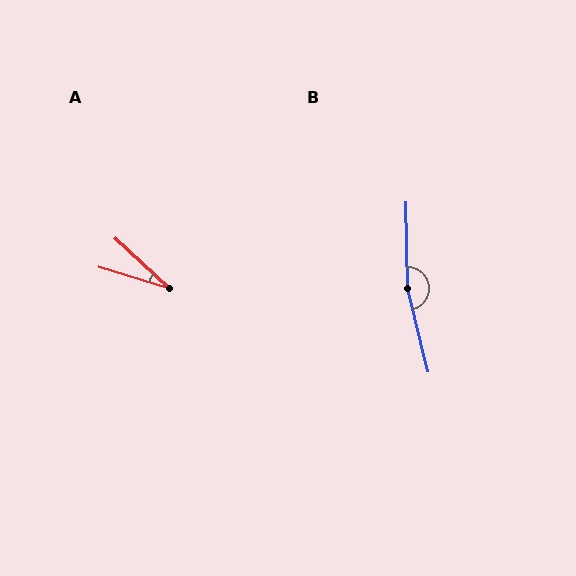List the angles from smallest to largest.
A (26°), B (167°).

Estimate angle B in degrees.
Approximately 167 degrees.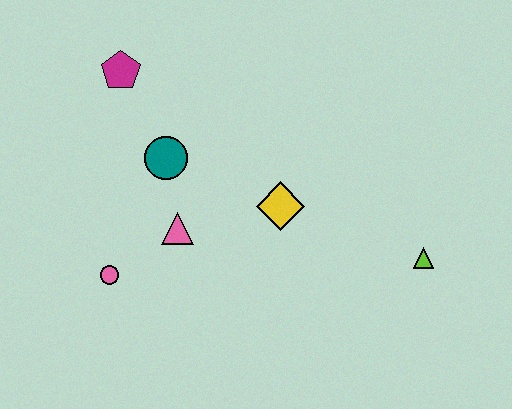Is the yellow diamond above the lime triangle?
Yes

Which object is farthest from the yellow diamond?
The magenta pentagon is farthest from the yellow diamond.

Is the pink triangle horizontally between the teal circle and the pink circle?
No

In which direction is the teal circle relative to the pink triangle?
The teal circle is above the pink triangle.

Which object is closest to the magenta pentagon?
The teal circle is closest to the magenta pentagon.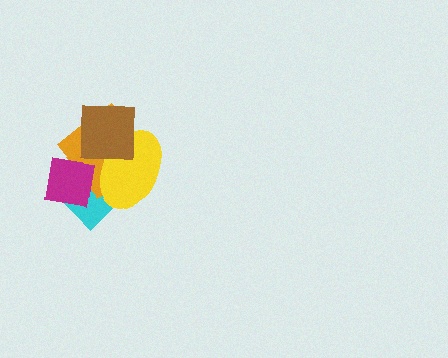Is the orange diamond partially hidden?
Yes, it is partially covered by another shape.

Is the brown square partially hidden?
No, no other shape covers it.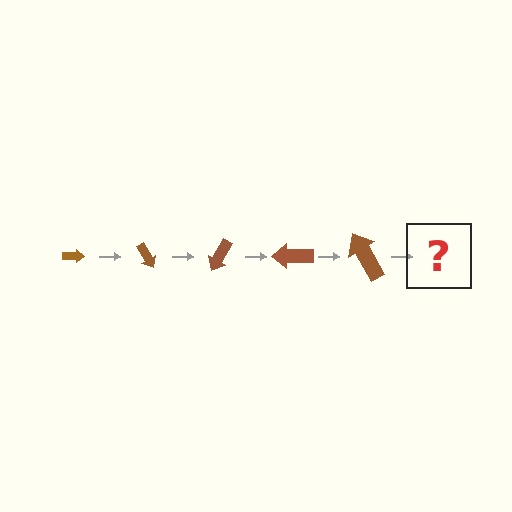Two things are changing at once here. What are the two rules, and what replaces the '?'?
The two rules are that the arrow grows larger each step and it rotates 60 degrees each step. The '?' should be an arrow, larger than the previous one and rotated 300 degrees from the start.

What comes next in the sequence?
The next element should be an arrow, larger than the previous one and rotated 300 degrees from the start.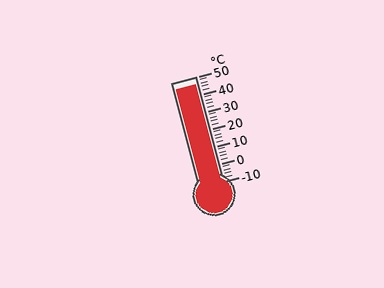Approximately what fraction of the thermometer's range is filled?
The thermometer is filled to approximately 95% of its range.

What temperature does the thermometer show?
The thermometer shows approximately 46°C.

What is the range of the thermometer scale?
The thermometer scale ranges from -10°C to 50°C.